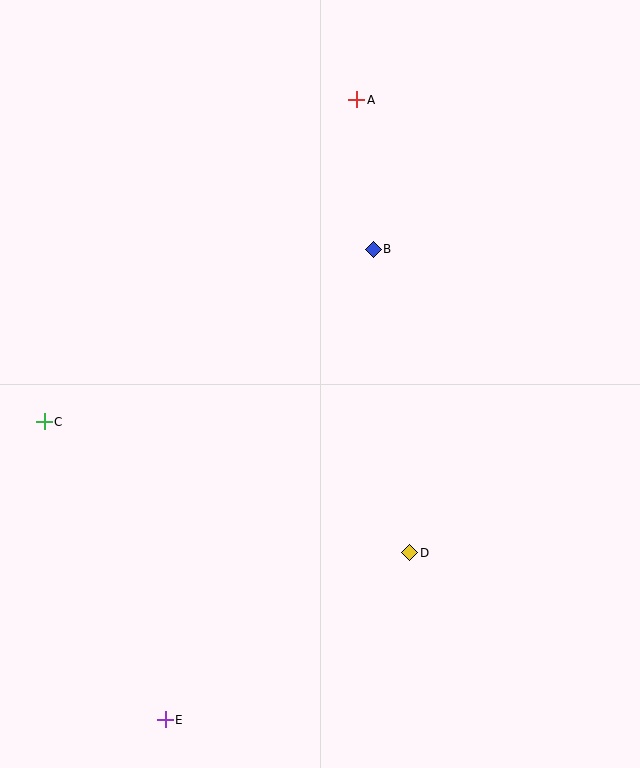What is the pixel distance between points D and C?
The distance between D and C is 388 pixels.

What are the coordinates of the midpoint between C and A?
The midpoint between C and A is at (201, 261).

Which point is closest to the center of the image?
Point B at (373, 249) is closest to the center.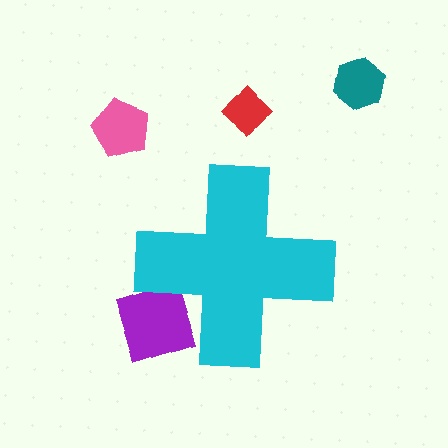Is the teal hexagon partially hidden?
No, the teal hexagon is fully visible.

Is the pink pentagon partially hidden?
No, the pink pentagon is fully visible.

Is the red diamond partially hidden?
No, the red diamond is fully visible.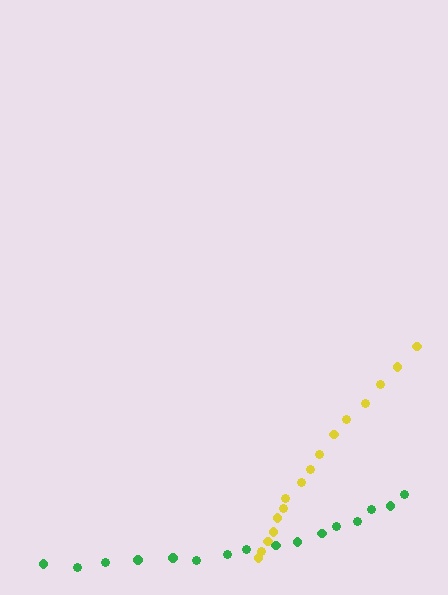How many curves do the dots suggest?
There are 2 distinct paths.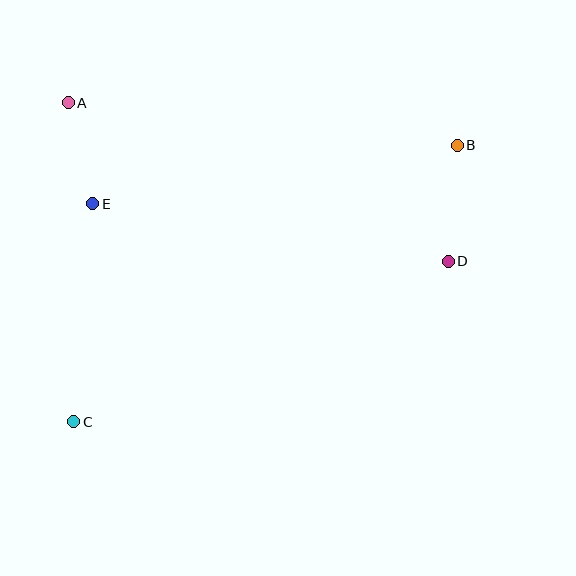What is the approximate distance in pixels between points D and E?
The distance between D and E is approximately 360 pixels.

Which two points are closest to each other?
Points A and E are closest to each other.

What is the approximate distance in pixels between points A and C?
The distance between A and C is approximately 319 pixels.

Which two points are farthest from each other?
Points B and C are farthest from each other.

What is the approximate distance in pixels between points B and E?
The distance between B and E is approximately 369 pixels.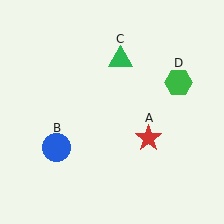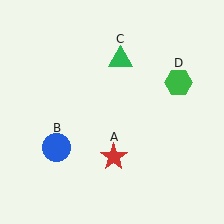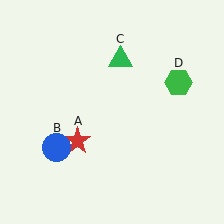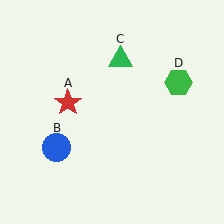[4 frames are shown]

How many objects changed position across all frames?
1 object changed position: red star (object A).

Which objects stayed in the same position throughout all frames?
Blue circle (object B) and green triangle (object C) and green hexagon (object D) remained stationary.